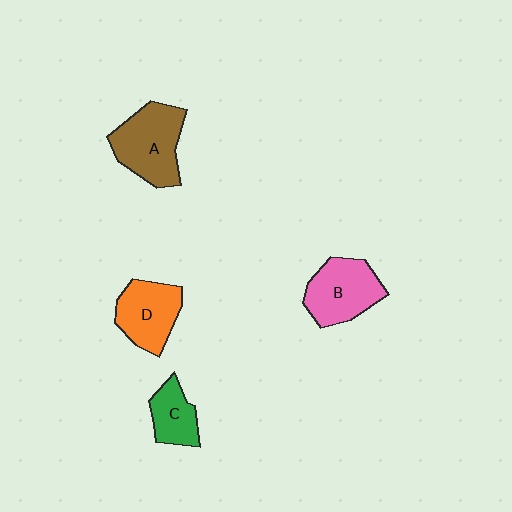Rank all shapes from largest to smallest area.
From largest to smallest: A (brown), B (pink), D (orange), C (green).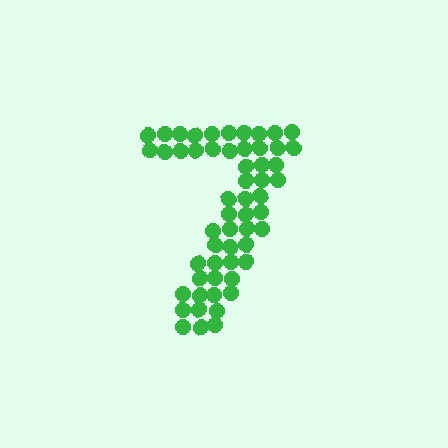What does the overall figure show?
The overall figure shows the digit 7.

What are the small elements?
The small elements are circles.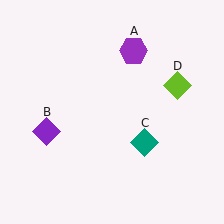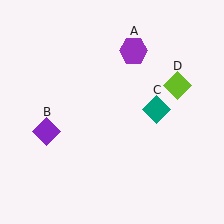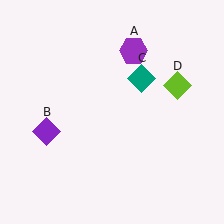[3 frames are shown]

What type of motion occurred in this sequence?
The teal diamond (object C) rotated counterclockwise around the center of the scene.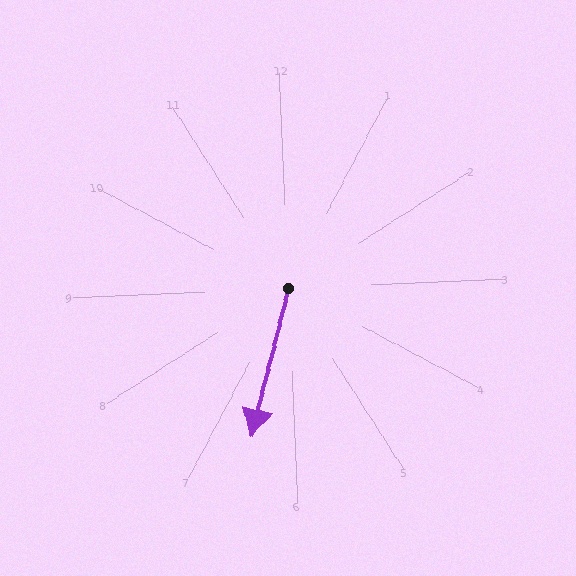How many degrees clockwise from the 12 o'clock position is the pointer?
Approximately 196 degrees.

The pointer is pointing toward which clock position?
Roughly 7 o'clock.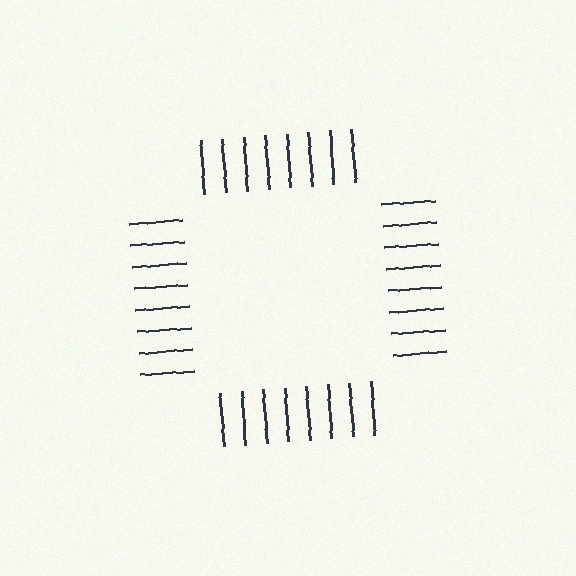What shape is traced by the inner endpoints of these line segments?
An illusory square — the line segments terminate on its edges but no continuous stroke is drawn.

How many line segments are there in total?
32 — 8 along each of the 4 edges.